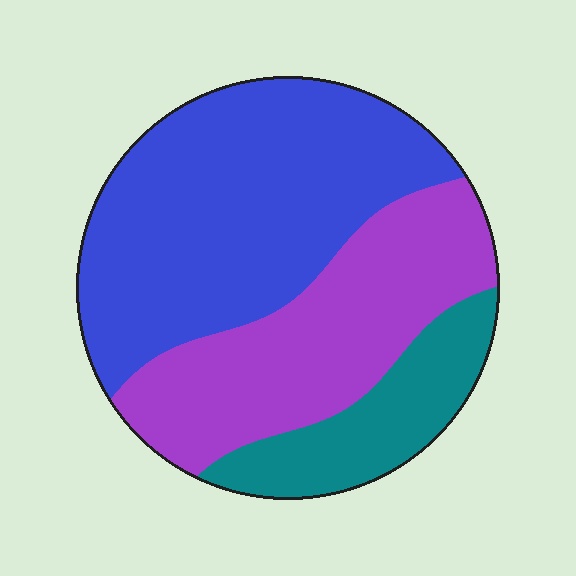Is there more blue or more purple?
Blue.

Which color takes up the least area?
Teal, at roughly 15%.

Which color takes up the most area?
Blue, at roughly 50%.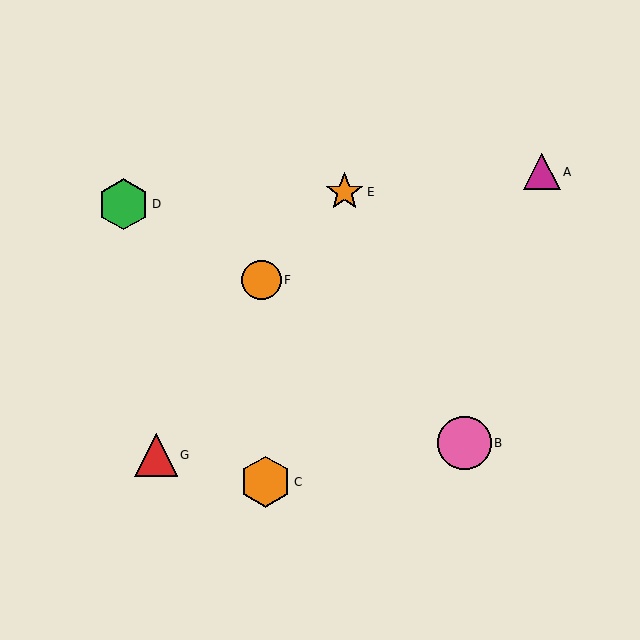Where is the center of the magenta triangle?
The center of the magenta triangle is at (542, 172).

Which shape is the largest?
The pink circle (labeled B) is the largest.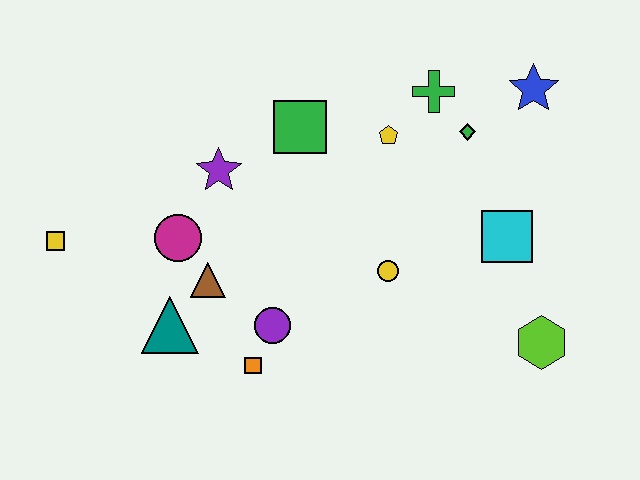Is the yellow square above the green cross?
No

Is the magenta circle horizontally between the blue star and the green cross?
No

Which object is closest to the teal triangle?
The brown triangle is closest to the teal triangle.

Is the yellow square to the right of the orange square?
No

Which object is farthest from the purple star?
The lime hexagon is farthest from the purple star.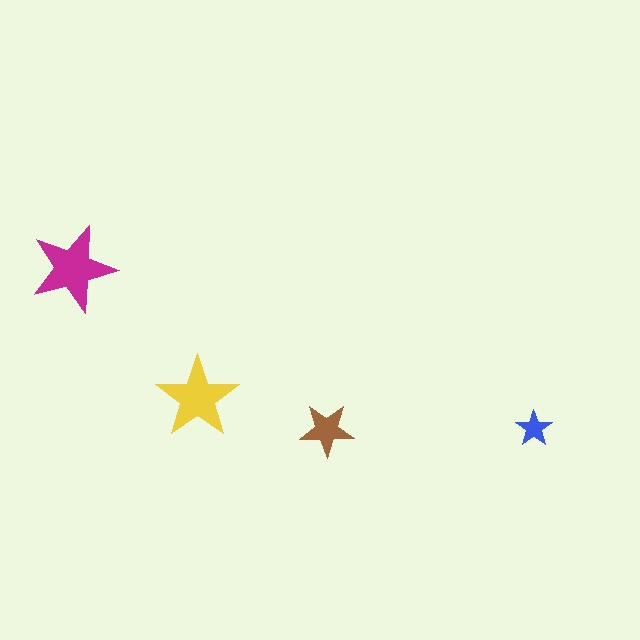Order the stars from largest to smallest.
the magenta one, the yellow one, the brown one, the blue one.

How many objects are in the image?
There are 4 objects in the image.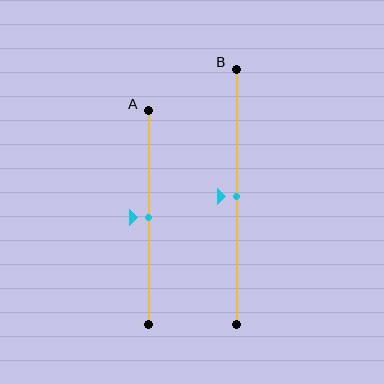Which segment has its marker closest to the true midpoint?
Segment A has its marker closest to the true midpoint.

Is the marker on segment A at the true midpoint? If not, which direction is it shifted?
Yes, the marker on segment A is at the true midpoint.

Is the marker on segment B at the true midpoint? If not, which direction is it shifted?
Yes, the marker on segment B is at the true midpoint.